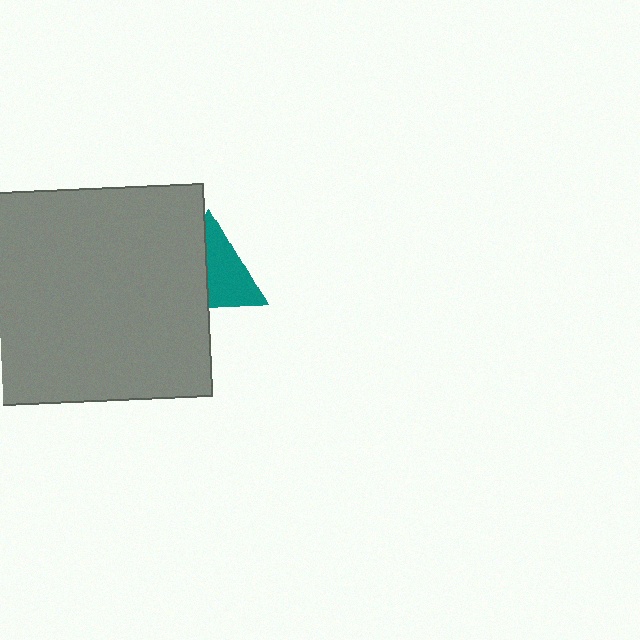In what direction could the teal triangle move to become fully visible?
The teal triangle could move right. That would shift it out from behind the gray square entirely.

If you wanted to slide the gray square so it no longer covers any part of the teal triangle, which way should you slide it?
Slide it left — that is the most direct way to separate the two shapes.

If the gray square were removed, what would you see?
You would see the complete teal triangle.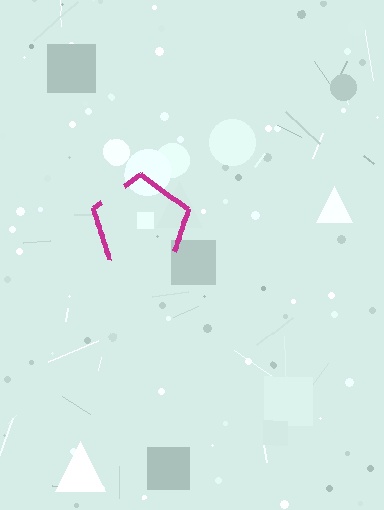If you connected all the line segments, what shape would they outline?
They would outline a pentagon.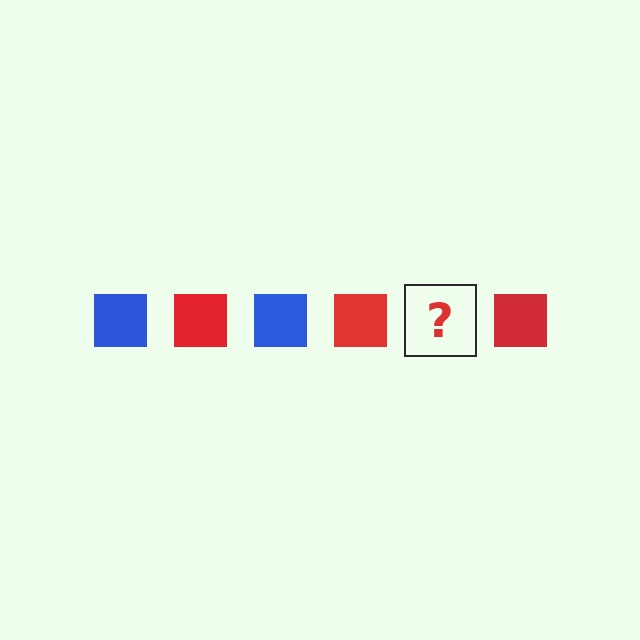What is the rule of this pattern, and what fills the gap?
The rule is that the pattern cycles through blue, red squares. The gap should be filled with a blue square.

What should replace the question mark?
The question mark should be replaced with a blue square.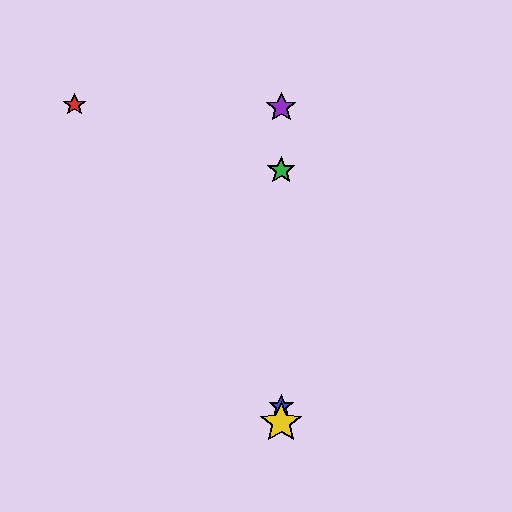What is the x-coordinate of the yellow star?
The yellow star is at x≈281.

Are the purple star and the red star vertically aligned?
No, the purple star is at x≈281 and the red star is at x≈74.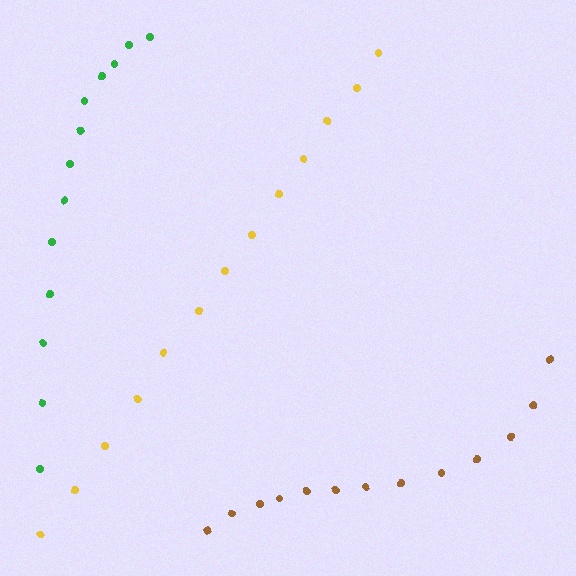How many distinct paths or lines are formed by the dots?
There are 3 distinct paths.